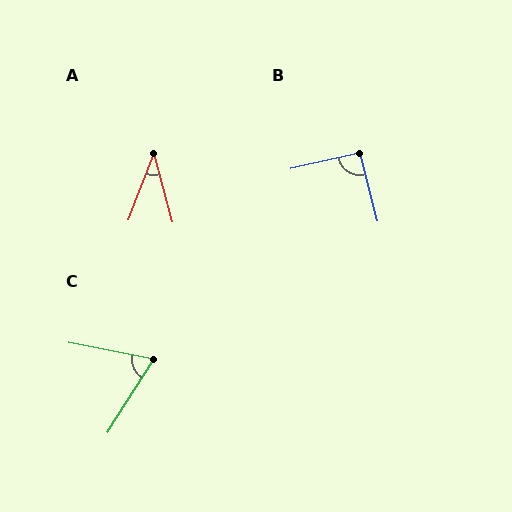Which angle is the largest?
B, at approximately 91 degrees.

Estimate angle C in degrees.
Approximately 69 degrees.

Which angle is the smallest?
A, at approximately 37 degrees.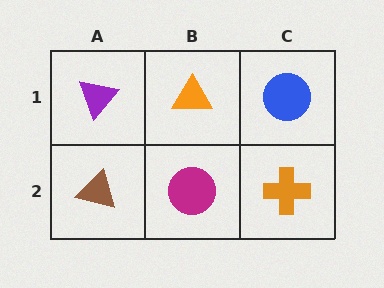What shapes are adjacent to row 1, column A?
A brown triangle (row 2, column A), an orange triangle (row 1, column B).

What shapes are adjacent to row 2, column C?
A blue circle (row 1, column C), a magenta circle (row 2, column B).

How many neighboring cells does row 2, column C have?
2.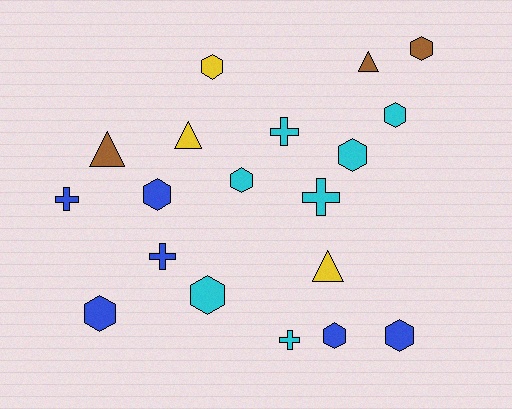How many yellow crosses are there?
There are no yellow crosses.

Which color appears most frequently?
Cyan, with 7 objects.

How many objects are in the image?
There are 19 objects.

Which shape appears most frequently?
Hexagon, with 10 objects.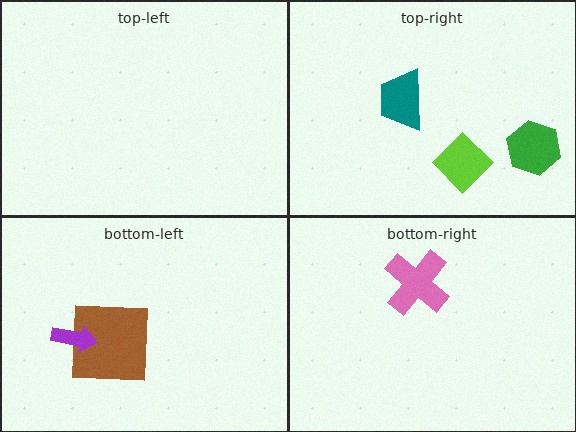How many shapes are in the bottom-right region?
1.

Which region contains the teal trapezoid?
The top-right region.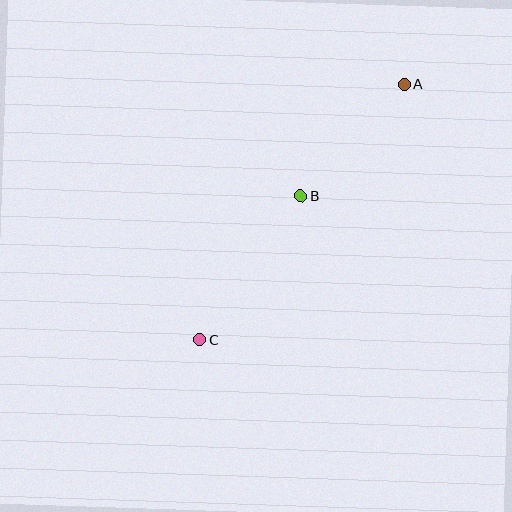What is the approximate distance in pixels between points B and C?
The distance between B and C is approximately 176 pixels.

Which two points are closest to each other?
Points A and B are closest to each other.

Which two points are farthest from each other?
Points A and C are farthest from each other.